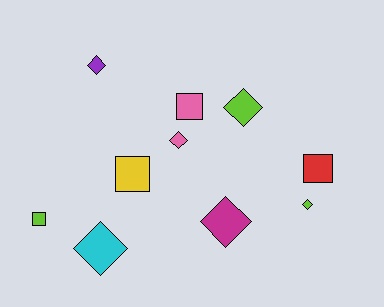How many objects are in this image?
There are 10 objects.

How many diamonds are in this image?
There are 6 diamonds.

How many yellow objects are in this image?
There is 1 yellow object.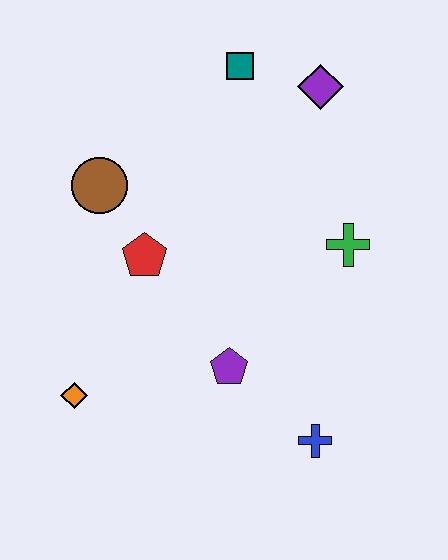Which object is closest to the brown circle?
The red pentagon is closest to the brown circle.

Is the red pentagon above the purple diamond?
No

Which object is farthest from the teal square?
The blue cross is farthest from the teal square.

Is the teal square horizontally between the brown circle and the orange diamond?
No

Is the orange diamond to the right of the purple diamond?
No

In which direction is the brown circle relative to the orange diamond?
The brown circle is above the orange diamond.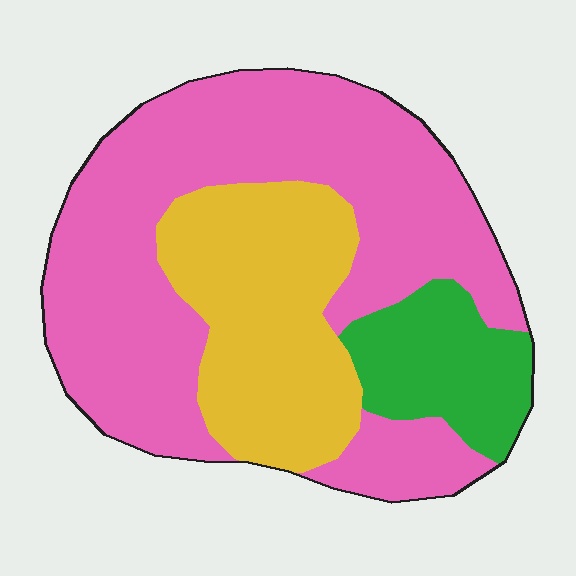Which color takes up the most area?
Pink, at roughly 60%.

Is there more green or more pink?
Pink.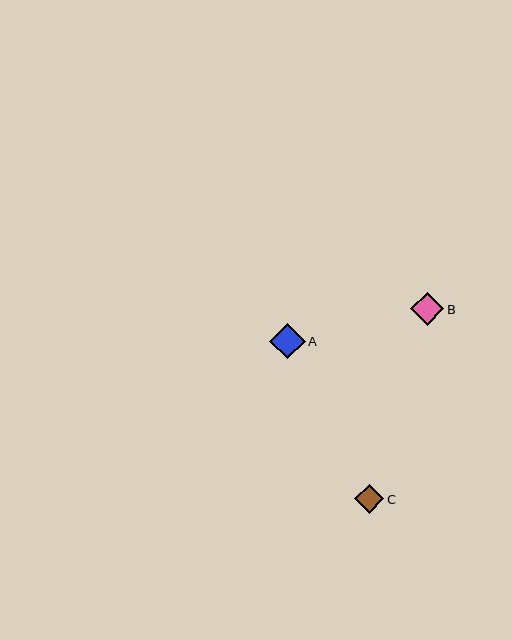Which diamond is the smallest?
Diamond C is the smallest with a size of approximately 29 pixels.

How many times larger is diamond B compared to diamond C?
Diamond B is approximately 1.1 times the size of diamond C.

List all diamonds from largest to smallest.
From largest to smallest: A, B, C.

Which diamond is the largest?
Diamond A is the largest with a size of approximately 35 pixels.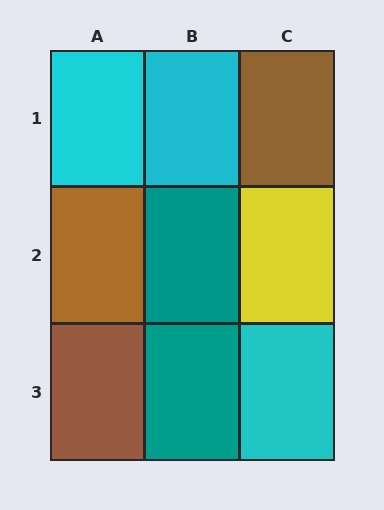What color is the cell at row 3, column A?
Brown.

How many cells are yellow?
1 cell is yellow.